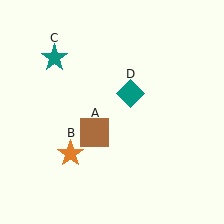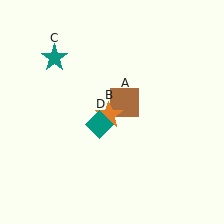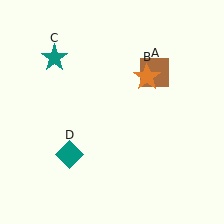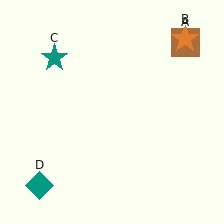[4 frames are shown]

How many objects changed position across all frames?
3 objects changed position: brown square (object A), orange star (object B), teal diamond (object D).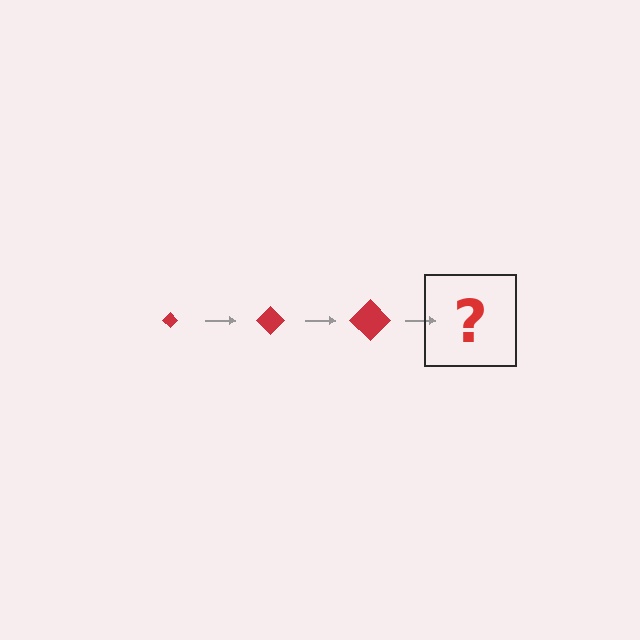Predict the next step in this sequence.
The next step is a red diamond, larger than the previous one.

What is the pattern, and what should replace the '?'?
The pattern is that the diamond gets progressively larger each step. The '?' should be a red diamond, larger than the previous one.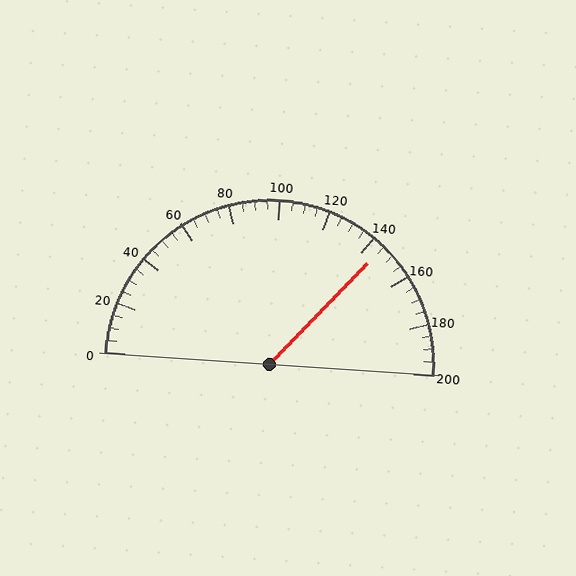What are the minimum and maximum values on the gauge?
The gauge ranges from 0 to 200.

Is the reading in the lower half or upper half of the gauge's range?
The reading is in the upper half of the range (0 to 200).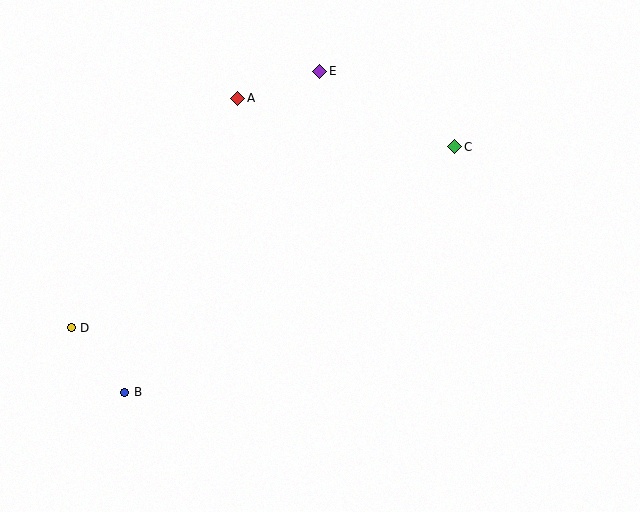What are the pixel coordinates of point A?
Point A is at (238, 98).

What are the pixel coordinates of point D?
Point D is at (71, 328).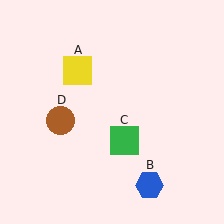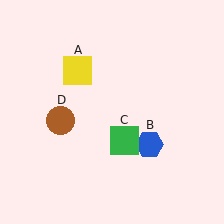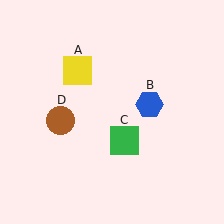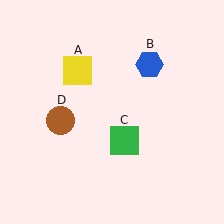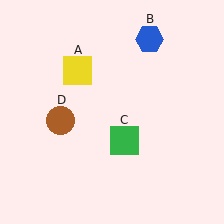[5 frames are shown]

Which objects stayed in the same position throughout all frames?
Yellow square (object A) and green square (object C) and brown circle (object D) remained stationary.